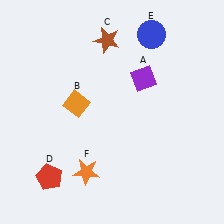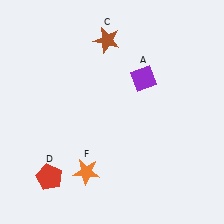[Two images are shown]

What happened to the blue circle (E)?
The blue circle (E) was removed in Image 2. It was in the top-right area of Image 1.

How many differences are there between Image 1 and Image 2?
There are 2 differences between the two images.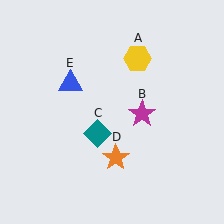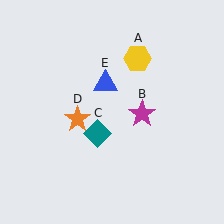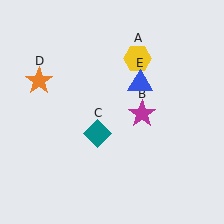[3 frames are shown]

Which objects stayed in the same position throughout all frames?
Yellow hexagon (object A) and magenta star (object B) and teal diamond (object C) remained stationary.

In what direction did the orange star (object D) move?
The orange star (object D) moved up and to the left.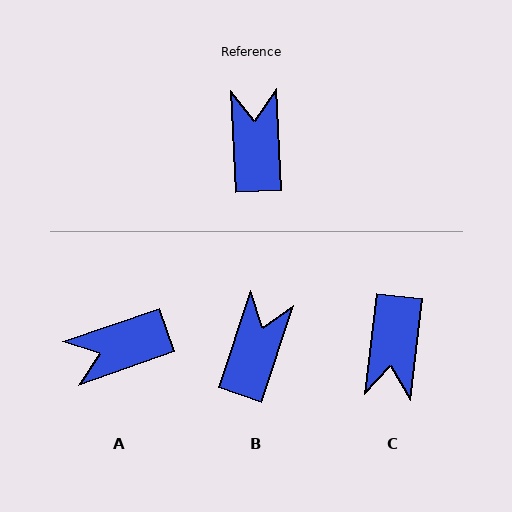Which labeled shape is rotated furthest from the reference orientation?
C, about 170 degrees away.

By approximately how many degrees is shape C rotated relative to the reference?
Approximately 170 degrees counter-clockwise.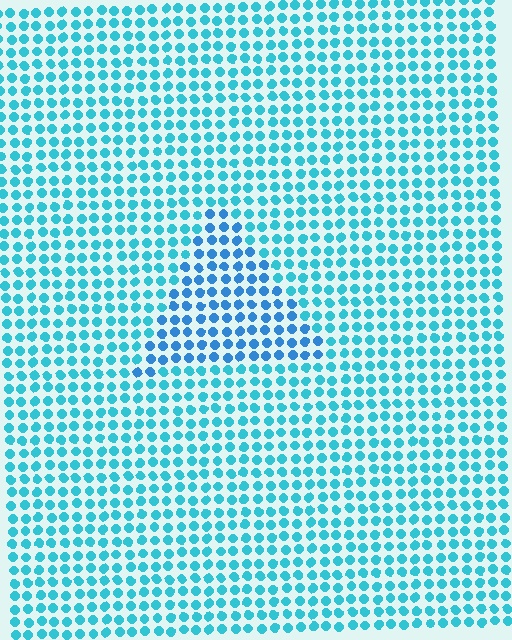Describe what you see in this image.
The image is filled with small cyan elements in a uniform arrangement. A triangle-shaped region is visible where the elements are tinted to a slightly different hue, forming a subtle color boundary.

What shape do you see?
I see a triangle.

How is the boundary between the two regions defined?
The boundary is defined purely by a slight shift in hue (about 23 degrees). Spacing, size, and orientation are identical on both sides.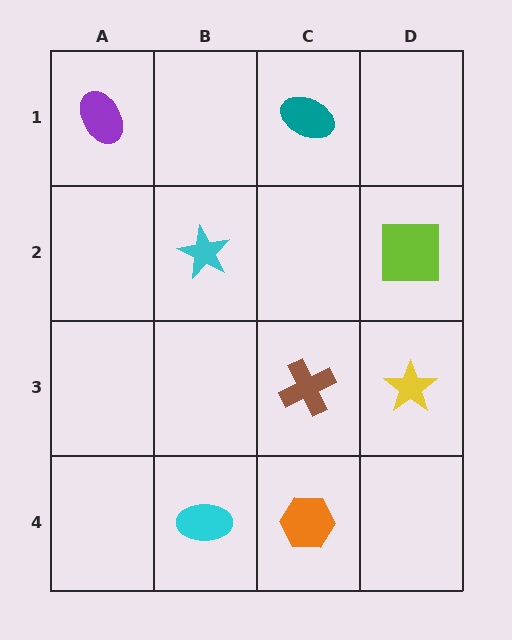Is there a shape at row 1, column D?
No, that cell is empty.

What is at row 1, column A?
A purple ellipse.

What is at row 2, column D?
A lime square.